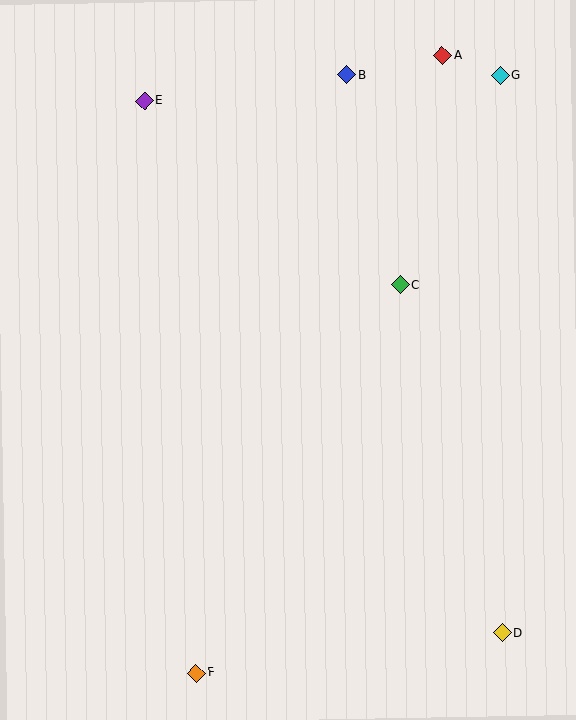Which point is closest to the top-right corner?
Point G is closest to the top-right corner.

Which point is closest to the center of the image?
Point C at (400, 285) is closest to the center.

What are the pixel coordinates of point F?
Point F is at (196, 673).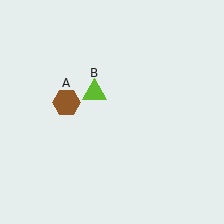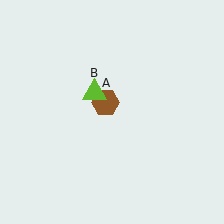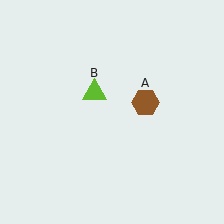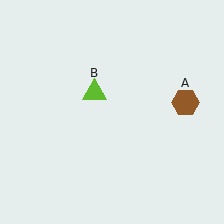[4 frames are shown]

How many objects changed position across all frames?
1 object changed position: brown hexagon (object A).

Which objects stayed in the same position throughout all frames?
Lime triangle (object B) remained stationary.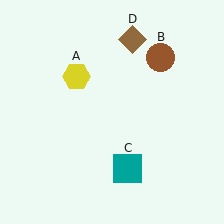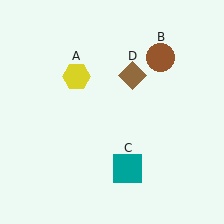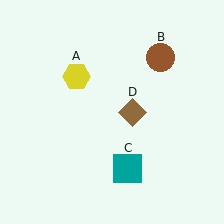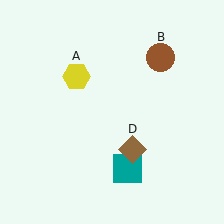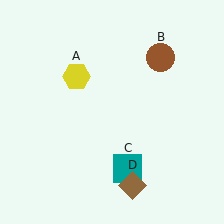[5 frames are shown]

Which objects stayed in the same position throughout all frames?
Yellow hexagon (object A) and brown circle (object B) and teal square (object C) remained stationary.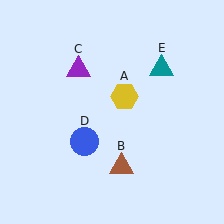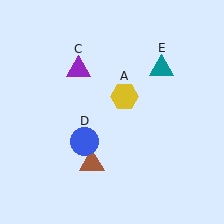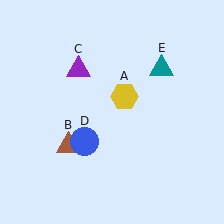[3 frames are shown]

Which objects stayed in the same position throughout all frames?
Yellow hexagon (object A) and purple triangle (object C) and blue circle (object D) and teal triangle (object E) remained stationary.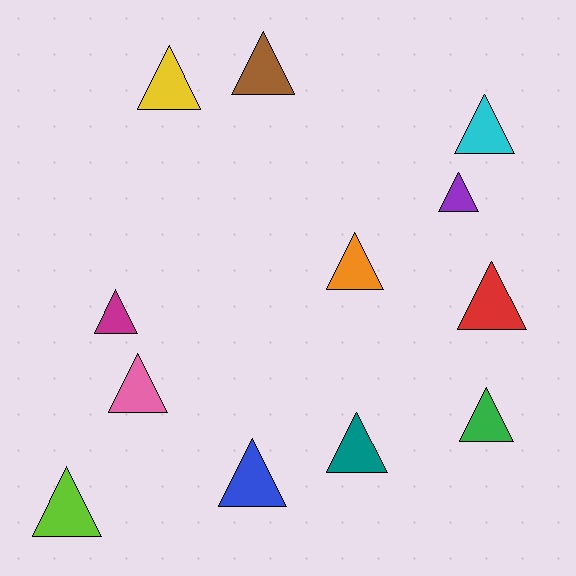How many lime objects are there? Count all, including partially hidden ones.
There is 1 lime object.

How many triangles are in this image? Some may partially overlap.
There are 12 triangles.